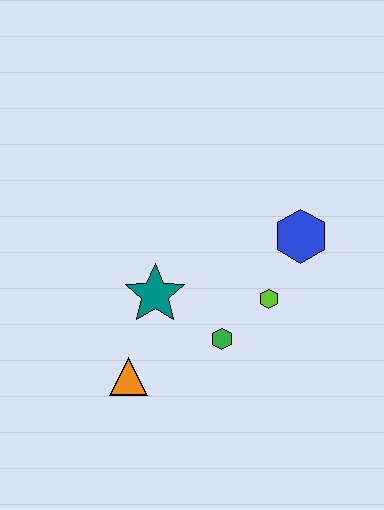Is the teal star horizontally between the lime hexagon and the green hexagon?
No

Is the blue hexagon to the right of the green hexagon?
Yes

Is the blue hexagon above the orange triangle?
Yes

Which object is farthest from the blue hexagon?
The orange triangle is farthest from the blue hexagon.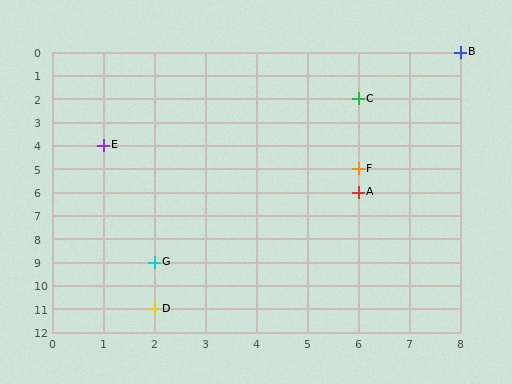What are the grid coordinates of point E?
Point E is at grid coordinates (1, 4).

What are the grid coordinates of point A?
Point A is at grid coordinates (6, 6).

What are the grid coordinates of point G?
Point G is at grid coordinates (2, 9).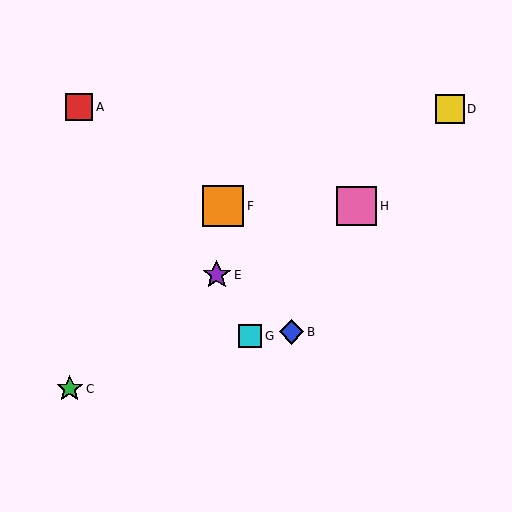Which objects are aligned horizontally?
Objects F, H are aligned horizontally.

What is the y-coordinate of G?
Object G is at y≈336.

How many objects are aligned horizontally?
2 objects (F, H) are aligned horizontally.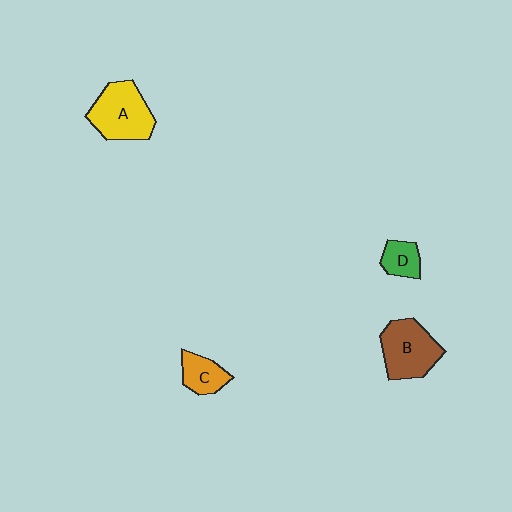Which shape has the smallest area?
Shape D (green).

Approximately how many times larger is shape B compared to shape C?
Approximately 1.9 times.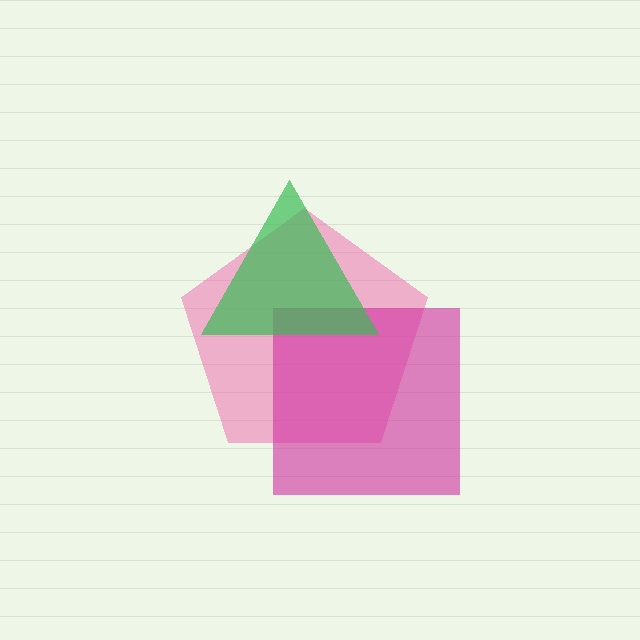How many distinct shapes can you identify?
There are 3 distinct shapes: a pink pentagon, a magenta square, a green triangle.